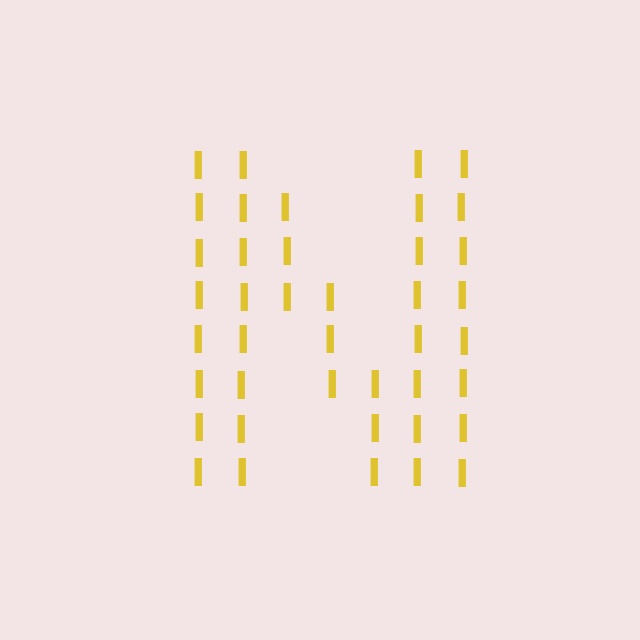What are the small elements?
The small elements are letter I's.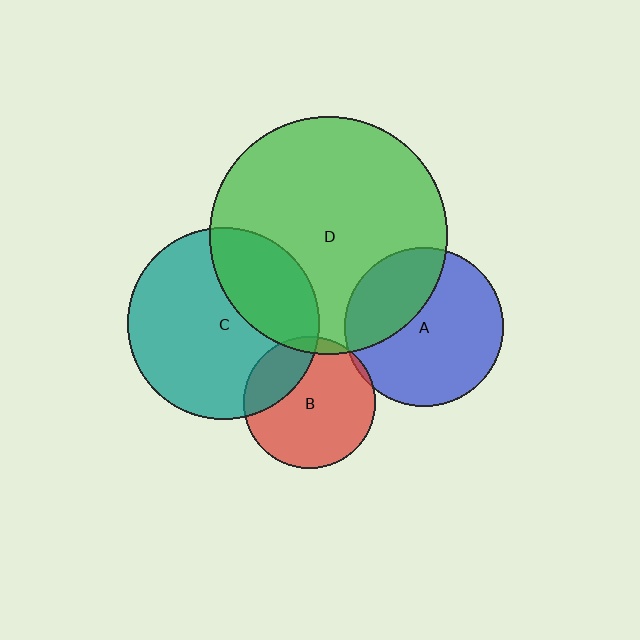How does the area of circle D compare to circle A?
Approximately 2.2 times.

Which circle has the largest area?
Circle D (green).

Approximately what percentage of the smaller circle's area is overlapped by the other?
Approximately 25%.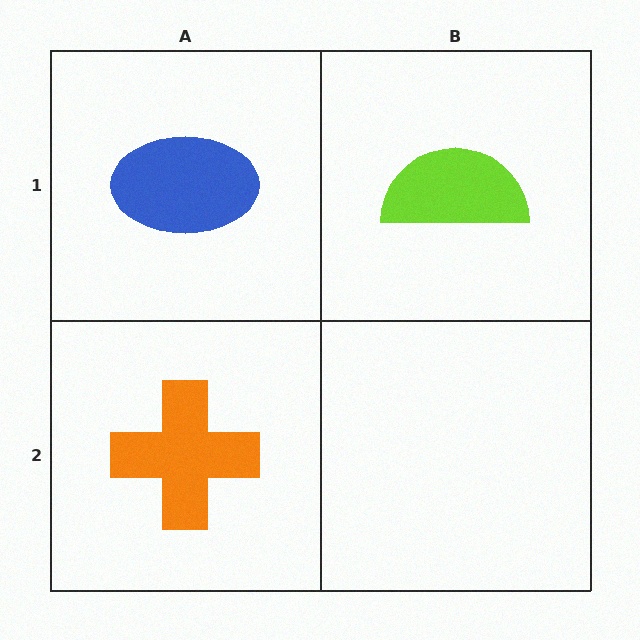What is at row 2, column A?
An orange cross.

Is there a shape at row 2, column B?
No, that cell is empty.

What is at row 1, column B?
A lime semicircle.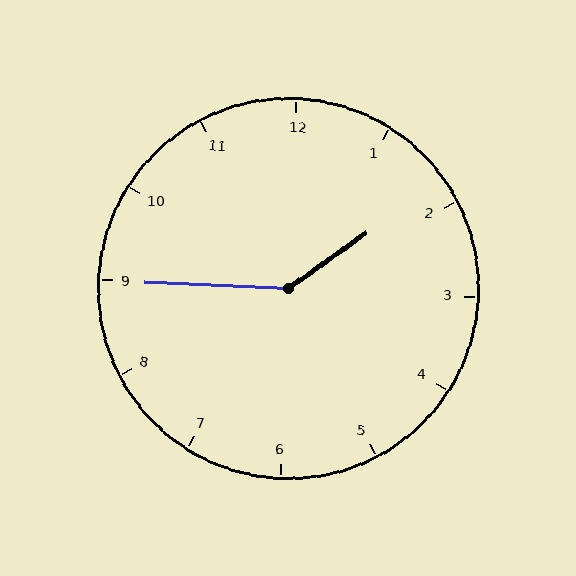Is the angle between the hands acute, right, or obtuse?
It is obtuse.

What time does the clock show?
1:45.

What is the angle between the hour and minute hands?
Approximately 142 degrees.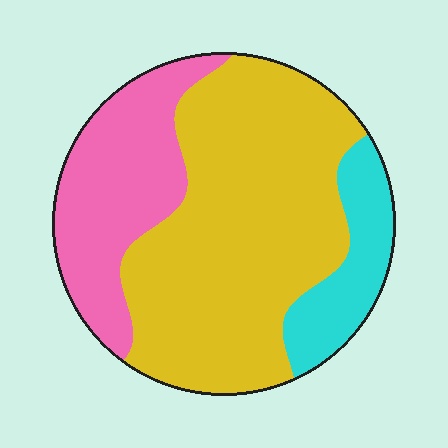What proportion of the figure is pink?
Pink covers roughly 25% of the figure.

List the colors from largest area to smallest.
From largest to smallest: yellow, pink, cyan.